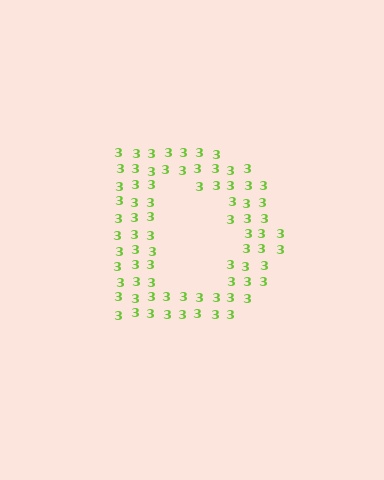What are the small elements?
The small elements are digit 3's.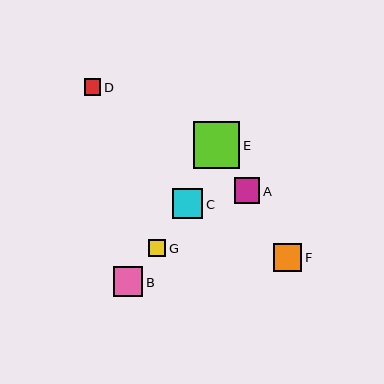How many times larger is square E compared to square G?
Square E is approximately 2.8 times the size of square G.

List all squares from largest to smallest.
From largest to smallest: E, B, C, F, A, G, D.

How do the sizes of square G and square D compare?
Square G and square D are approximately the same size.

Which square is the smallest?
Square D is the smallest with a size of approximately 16 pixels.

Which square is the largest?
Square E is the largest with a size of approximately 47 pixels.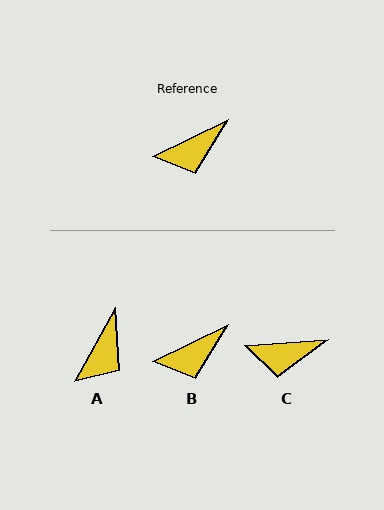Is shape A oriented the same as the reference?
No, it is off by about 35 degrees.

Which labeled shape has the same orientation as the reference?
B.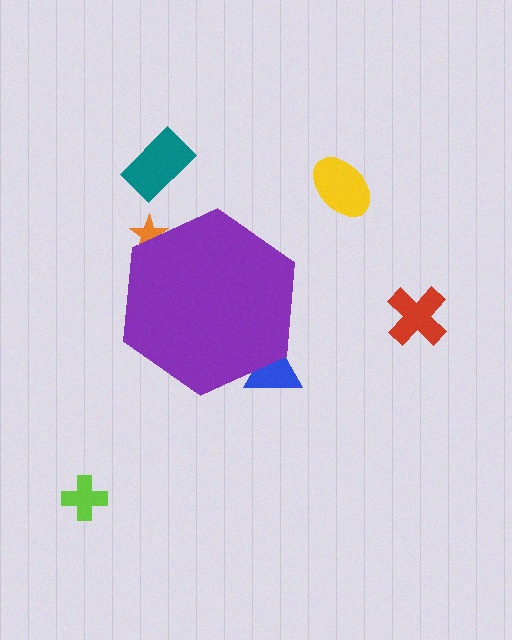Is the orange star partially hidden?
Yes, the orange star is partially hidden behind the purple hexagon.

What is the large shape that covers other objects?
A purple hexagon.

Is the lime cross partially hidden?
No, the lime cross is fully visible.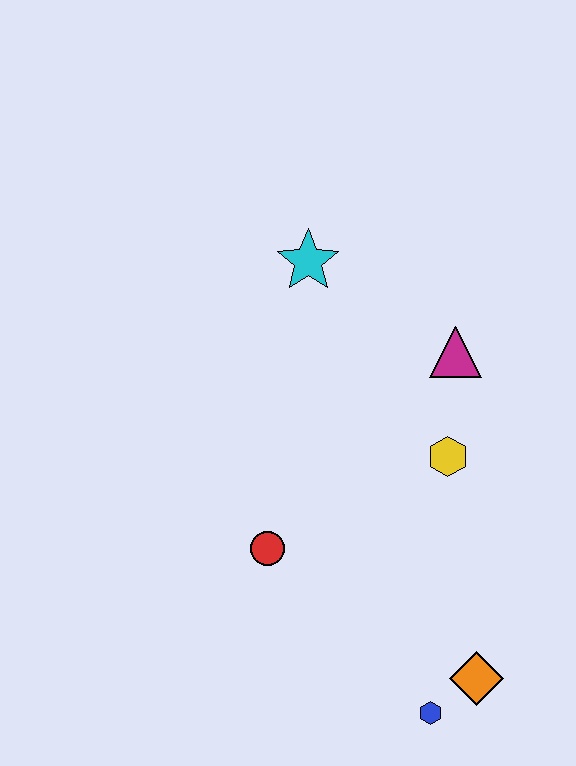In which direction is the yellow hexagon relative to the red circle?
The yellow hexagon is to the right of the red circle.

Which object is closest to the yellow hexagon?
The magenta triangle is closest to the yellow hexagon.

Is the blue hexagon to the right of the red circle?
Yes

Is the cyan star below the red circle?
No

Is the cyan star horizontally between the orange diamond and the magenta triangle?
No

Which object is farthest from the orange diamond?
The cyan star is farthest from the orange diamond.